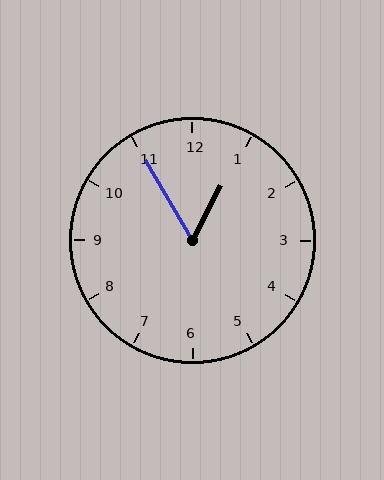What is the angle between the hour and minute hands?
Approximately 58 degrees.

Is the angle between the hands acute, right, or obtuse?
It is acute.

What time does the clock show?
12:55.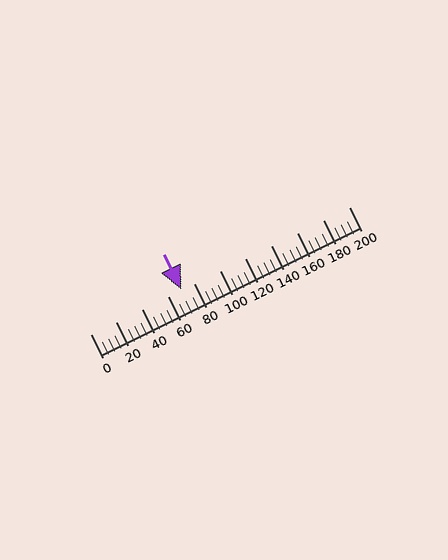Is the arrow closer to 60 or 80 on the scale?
The arrow is closer to 80.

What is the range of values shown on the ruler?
The ruler shows values from 0 to 200.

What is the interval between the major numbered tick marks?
The major tick marks are spaced 20 units apart.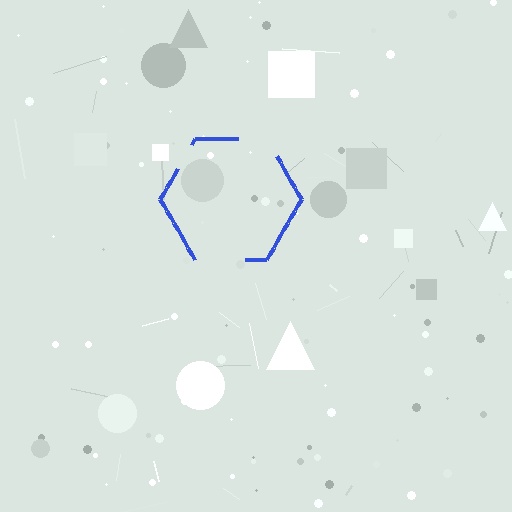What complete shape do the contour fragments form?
The contour fragments form a hexagon.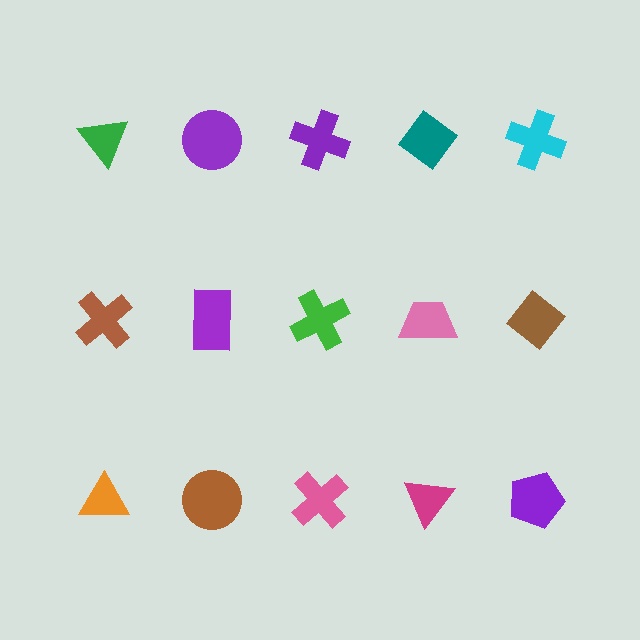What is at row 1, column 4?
A teal diamond.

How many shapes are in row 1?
5 shapes.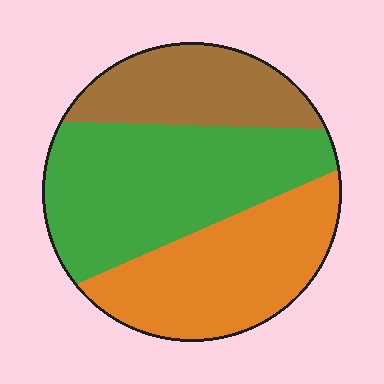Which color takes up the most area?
Green, at roughly 45%.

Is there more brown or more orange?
Orange.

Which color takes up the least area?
Brown, at roughly 25%.